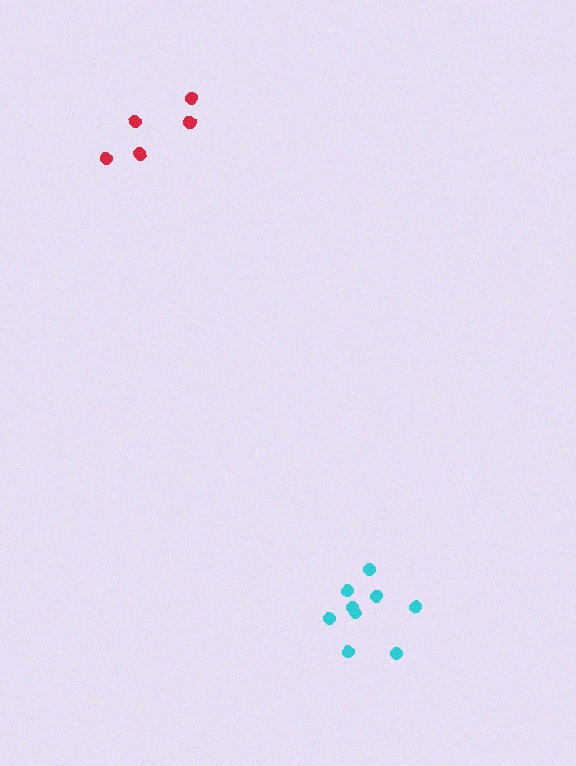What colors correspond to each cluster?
The clusters are colored: cyan, red.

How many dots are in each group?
Group 1: 9 dots, Group 2: 5 dots (14 total).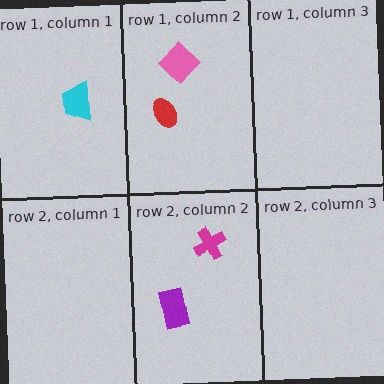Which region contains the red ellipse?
The row 1, column 2 region.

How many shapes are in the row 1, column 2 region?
2.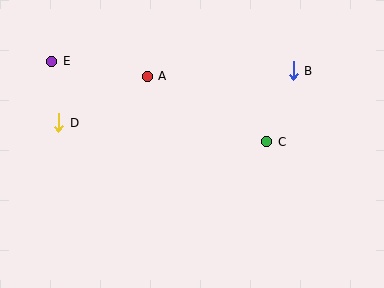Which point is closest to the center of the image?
Point C at (267, 142) is closest to the center.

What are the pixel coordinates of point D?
Point D is at (59, 123).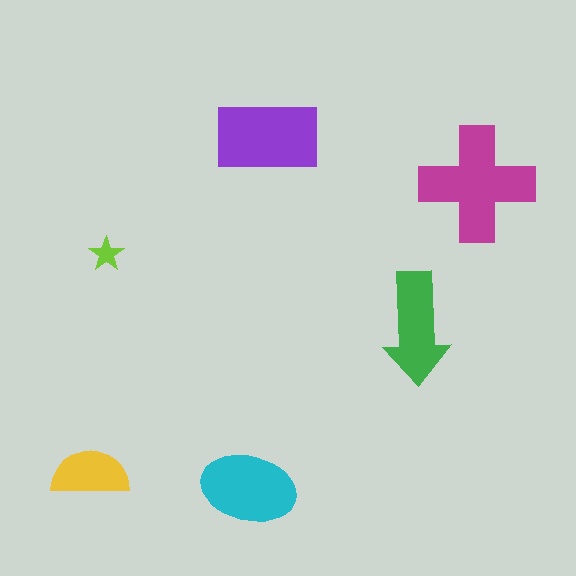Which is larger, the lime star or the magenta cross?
The magenta cross.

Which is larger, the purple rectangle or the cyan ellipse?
The purple rectangle.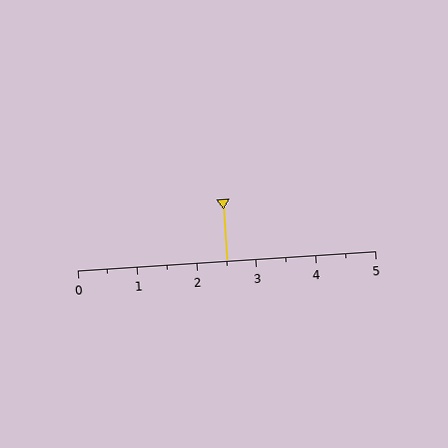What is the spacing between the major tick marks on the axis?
The major ticks are spaced 1 apart.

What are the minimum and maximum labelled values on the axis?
The axis runs from 0 to 5.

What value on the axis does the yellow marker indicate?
The marker indicates approximately 2.5.